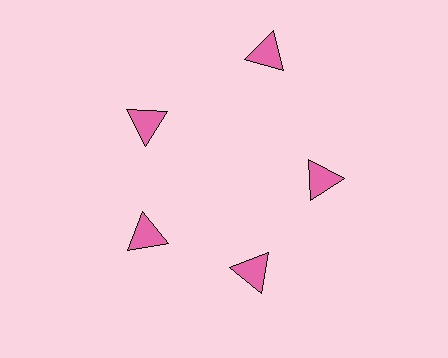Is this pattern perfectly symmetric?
No. The 5 pink triangles are arranged in a ring, but one element near the 1 o'clock position is pushed outward from the center, breaking the 5-fold rotational symmetry.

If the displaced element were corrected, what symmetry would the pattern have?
It would have 5-fold rotational symmetry — the pattern would map onto itself every 72 degrees.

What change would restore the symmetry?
The symmetry would be restored by moving it inward, back onto the ring so that all 5 triangles sit at equal angles and equal distance from the center.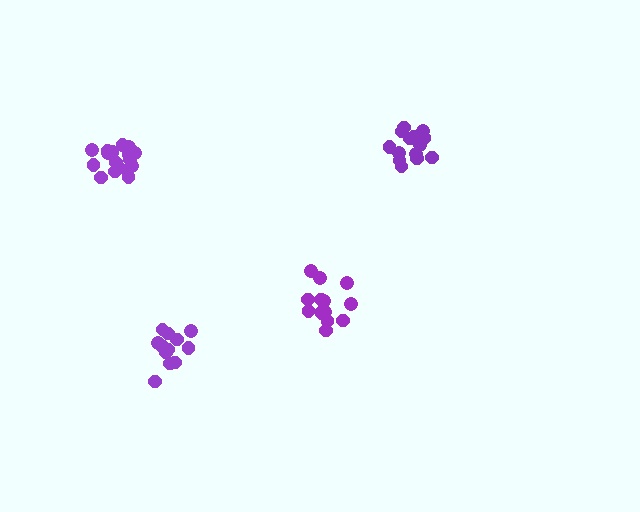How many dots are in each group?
Group 1: 12 dots, Group 2: 14 dots, Group 3: 17 dots, Group 4: 15 dots (58 total).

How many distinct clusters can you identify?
There are 4 distinct clusters.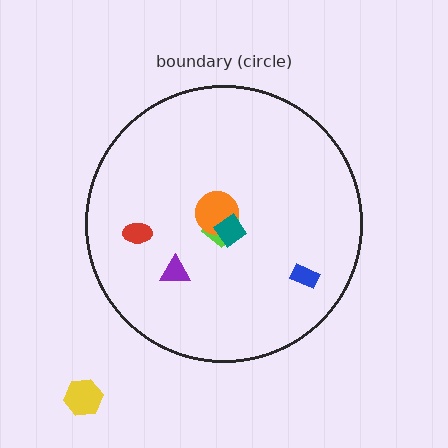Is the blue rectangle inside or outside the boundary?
Inside.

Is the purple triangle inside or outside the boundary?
Inside.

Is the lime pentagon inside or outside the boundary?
Inside.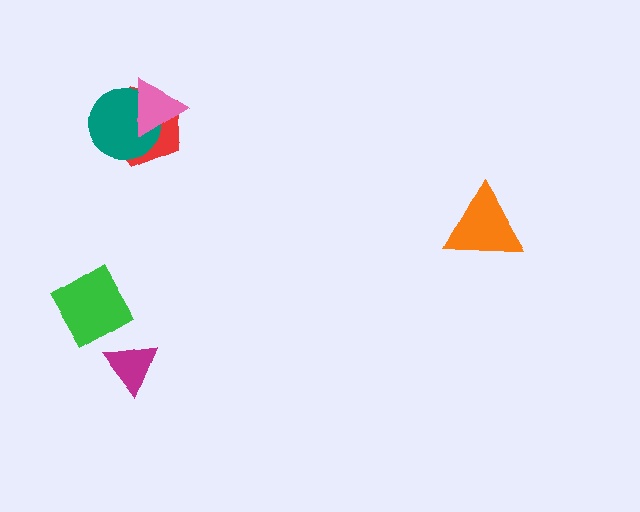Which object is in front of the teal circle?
The pink triangle is in front of the teal circle.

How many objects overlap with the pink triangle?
2 objects overlap with the pink triangle.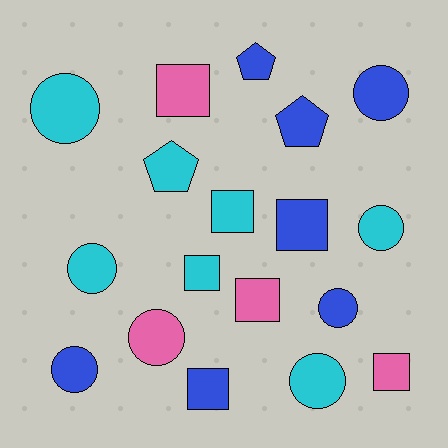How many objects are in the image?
There are 18 objects.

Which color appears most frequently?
Cyan, with 7 objects.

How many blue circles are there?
There are 3 blue circles.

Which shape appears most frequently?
Circle, with 8 objects.